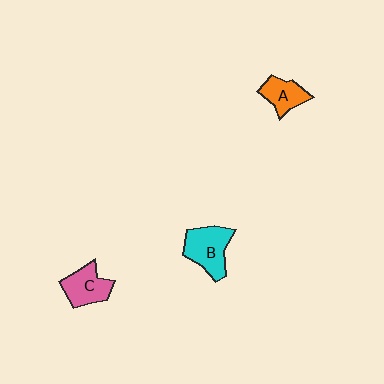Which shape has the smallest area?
Shape A (orange).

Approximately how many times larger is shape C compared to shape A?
Approximately 1.2 times.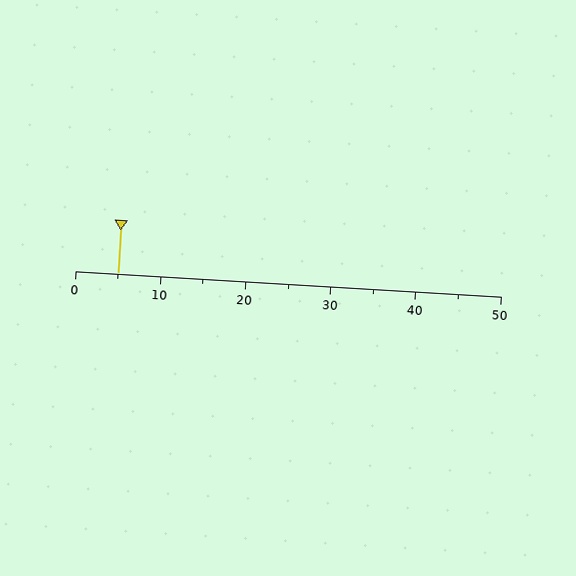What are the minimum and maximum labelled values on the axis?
The axis runs from 0 to 50.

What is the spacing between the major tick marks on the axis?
The major ticks are spaced 10 apart.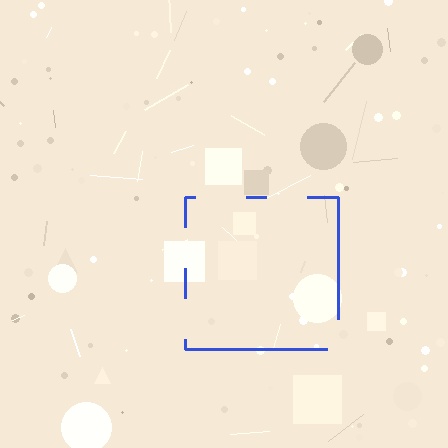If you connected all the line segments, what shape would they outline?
They would outline a square.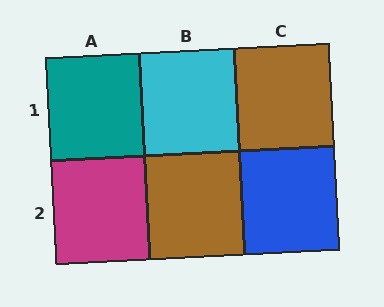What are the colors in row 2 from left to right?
Magenta, brown, blue.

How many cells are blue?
1 cell is blue.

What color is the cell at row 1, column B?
Cyan.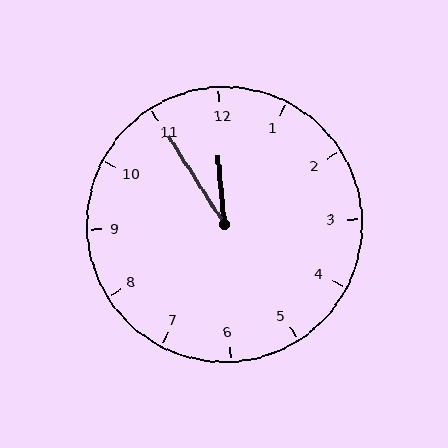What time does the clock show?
11:55.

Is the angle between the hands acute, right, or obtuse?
It is acute.